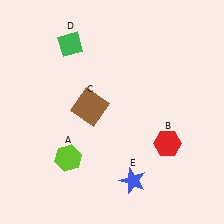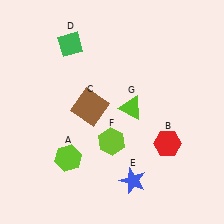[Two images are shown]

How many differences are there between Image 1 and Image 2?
There are 2 differences between the two images.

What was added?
A lime hexagon (F), a lime triangle (G) were added in Image 2.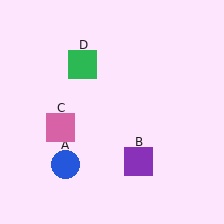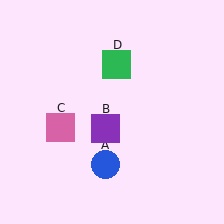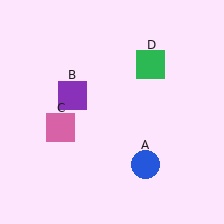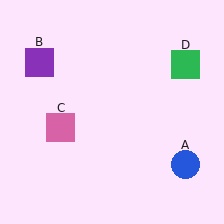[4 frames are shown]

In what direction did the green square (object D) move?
The green square (object D) moved right.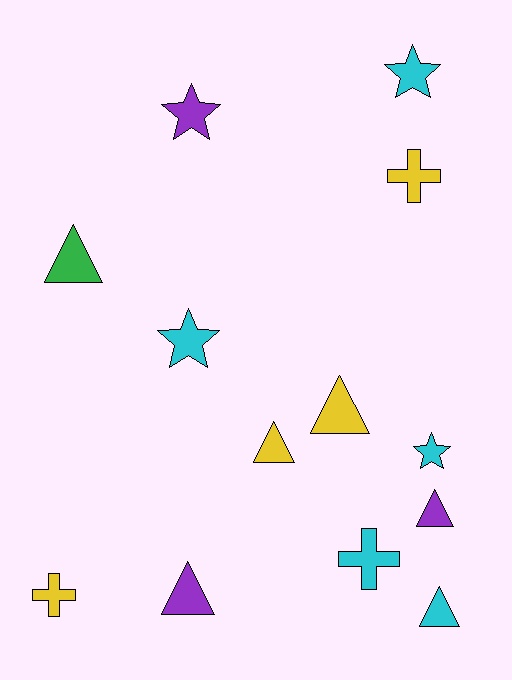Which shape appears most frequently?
Triangle, with 6 objects.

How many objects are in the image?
There are 13 objects.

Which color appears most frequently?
Cyan, with 5 objects.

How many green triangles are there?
There is 1 green triangle.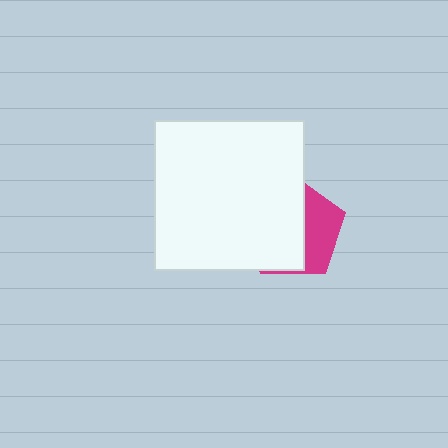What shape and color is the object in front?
The object in front is a white square.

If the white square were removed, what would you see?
You would see the complete magenta pentagon.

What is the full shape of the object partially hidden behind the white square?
The partially hidden object is a magenta pentagon.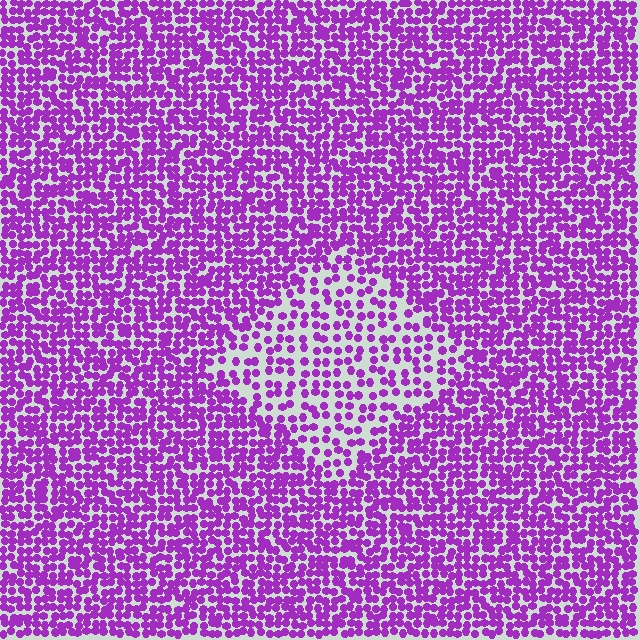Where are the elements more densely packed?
The elements are more densely packed outside the diamond boundary.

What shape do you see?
I see a diamond.